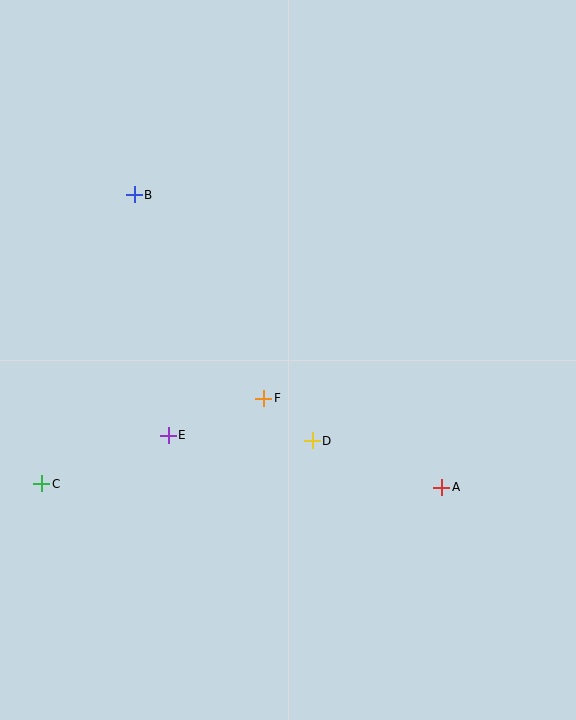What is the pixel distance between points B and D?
The distance between B and D is 303 pixels.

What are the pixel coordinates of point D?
Point D is at (312, 441).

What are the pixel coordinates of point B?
Point B is at (134, 195).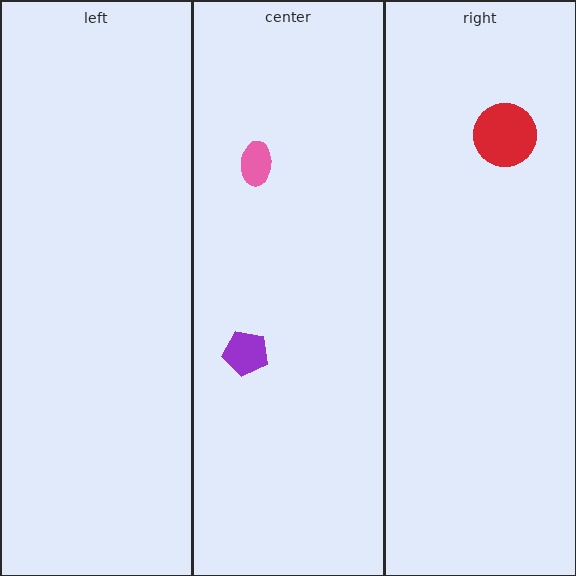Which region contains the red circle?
The right region.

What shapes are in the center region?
The purple pentagon, the pink ellipse.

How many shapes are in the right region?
1.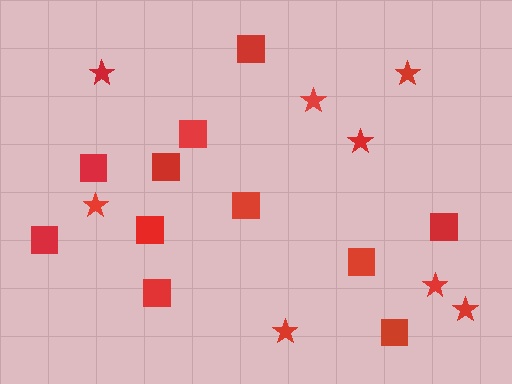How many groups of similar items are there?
There are 2 groups: one group of squares (11) and one group of stars (8).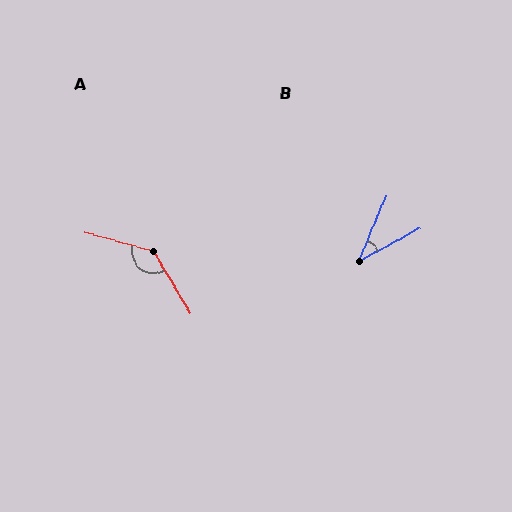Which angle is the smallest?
B, at approximately 39 degrees.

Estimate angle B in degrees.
Approximately 39 degrees.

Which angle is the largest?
A, at approximately 136 degrees.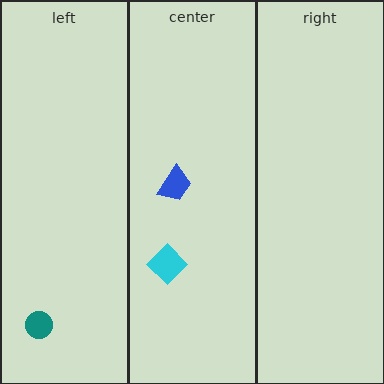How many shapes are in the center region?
2.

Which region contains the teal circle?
The left region.